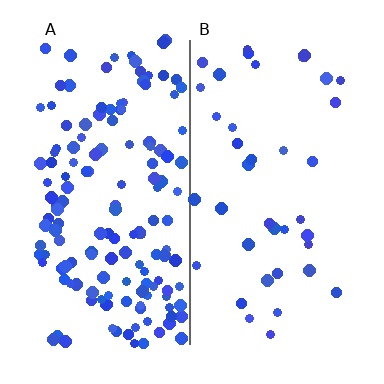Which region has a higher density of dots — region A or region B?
A (the left).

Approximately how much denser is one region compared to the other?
Approximately 3.8× — region A over region B.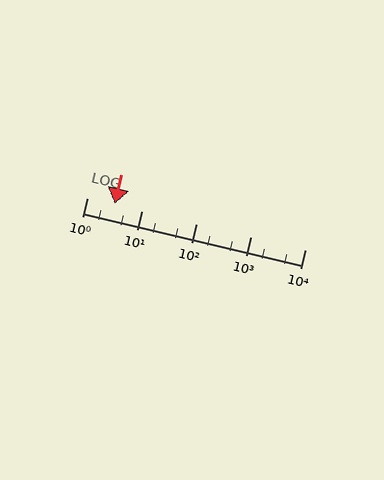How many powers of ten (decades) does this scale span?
The scale spans 4 decades, from 1 to 10000.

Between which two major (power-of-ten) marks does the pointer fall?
The pointer is between 1 and 10.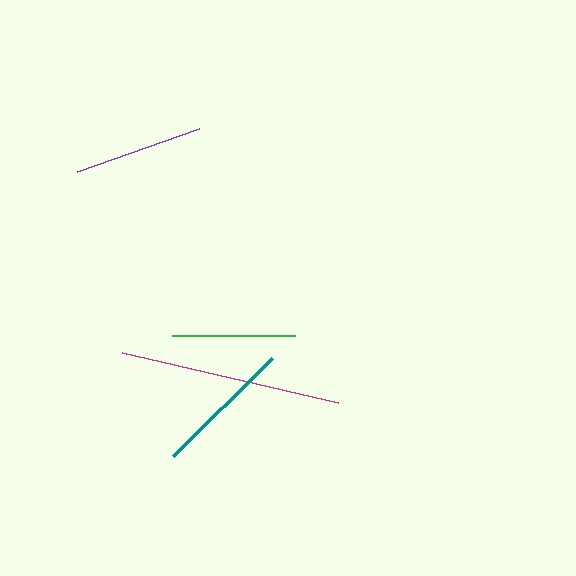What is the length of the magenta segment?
The magenta segment is approximately 222 pixels long.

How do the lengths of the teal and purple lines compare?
The teal and purple lines are approximately the same length.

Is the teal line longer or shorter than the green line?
The teal line is longer than the green line.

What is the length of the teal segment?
The teal segment is approximately 139 pixels long.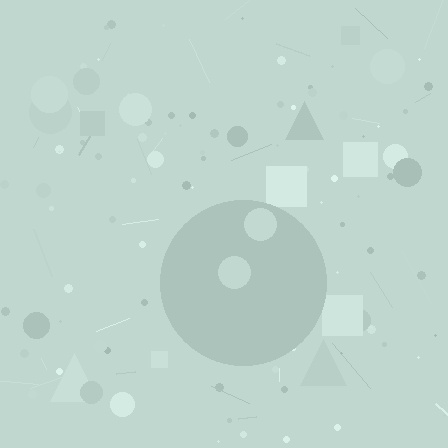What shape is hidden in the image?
A circle is hidden in the image.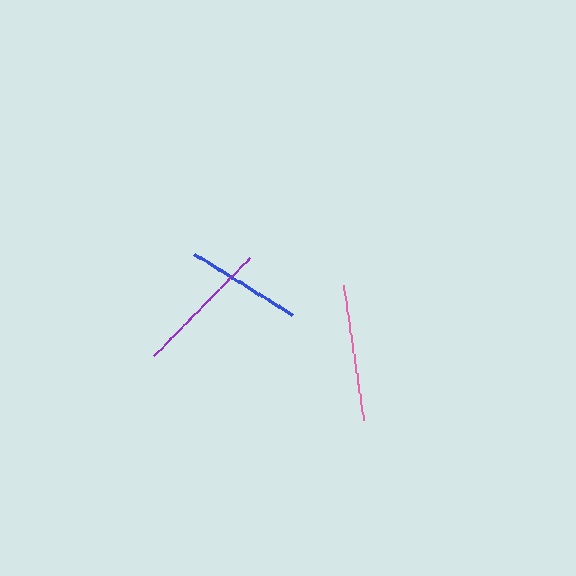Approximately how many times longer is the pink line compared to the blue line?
The pink line is approximately 1.2 times the length of the blue line.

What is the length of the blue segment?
The blue segment is approximately 115 pixels long.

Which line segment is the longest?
The pink line is the longest at approximately 137 pixels.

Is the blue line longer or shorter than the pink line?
The pink line is longer than the blue line.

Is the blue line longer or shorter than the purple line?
The purple line is longer than the blue line.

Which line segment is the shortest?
The blue line is the shortest at approximately 115 pixels.